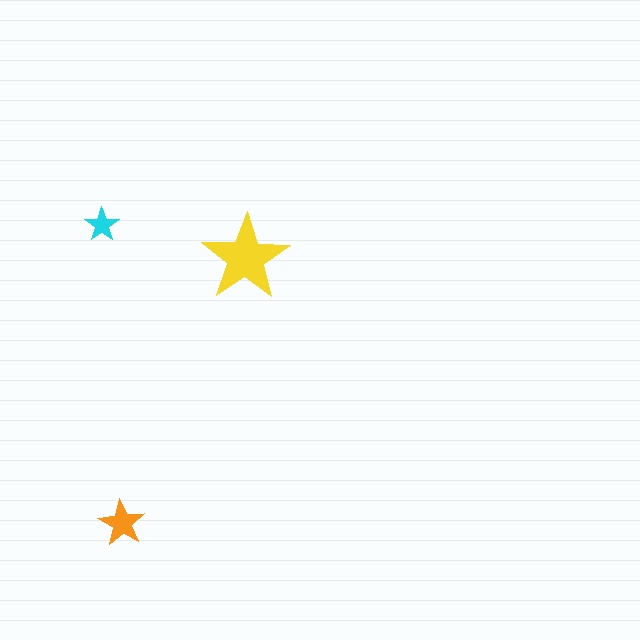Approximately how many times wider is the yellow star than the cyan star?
About 2.5 times wider.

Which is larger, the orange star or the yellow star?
The yellow one.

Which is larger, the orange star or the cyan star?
The orange one.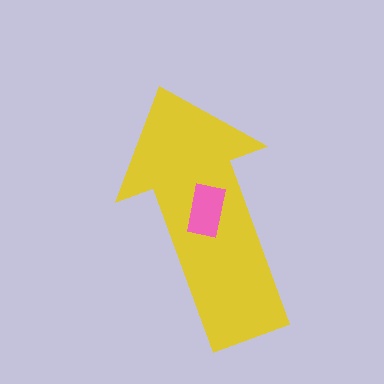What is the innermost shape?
The pink rectangle.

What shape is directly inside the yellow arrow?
The pink rectangle.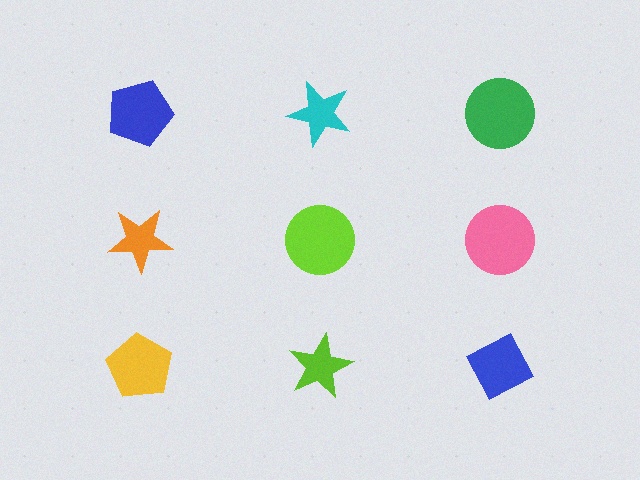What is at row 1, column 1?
A blue pentagon.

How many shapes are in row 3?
3 shapes.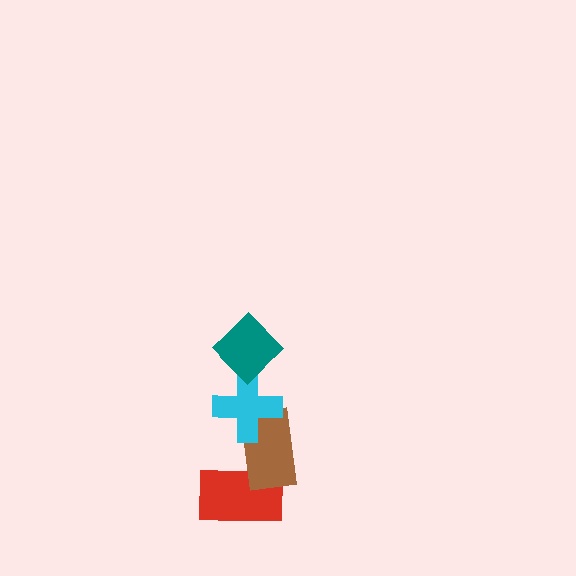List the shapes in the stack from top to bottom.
From top to bottom: the teal diamond, the cyan cross, the brown rectangle, the red rectangle.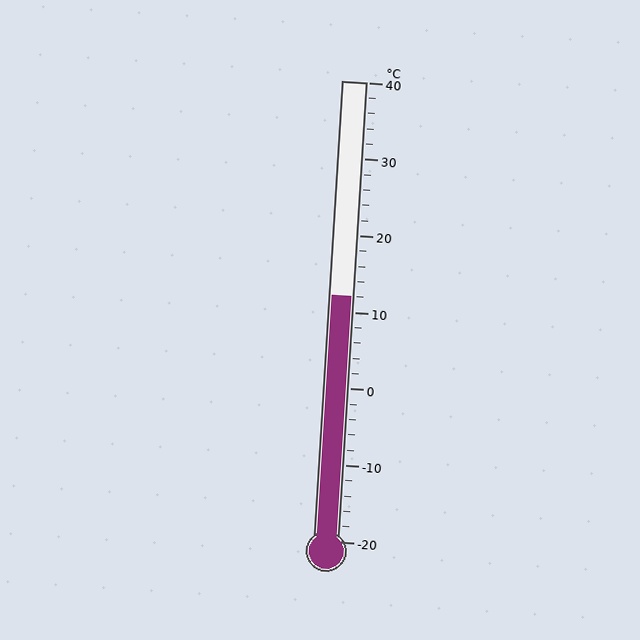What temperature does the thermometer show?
The thermometer shows approximately 12°C.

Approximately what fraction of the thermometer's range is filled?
The thermometer is filled to approximately 55% of its range.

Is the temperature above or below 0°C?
The temperature is above 0°C.